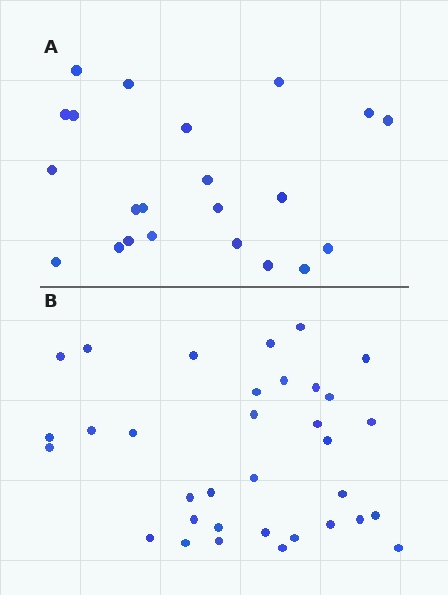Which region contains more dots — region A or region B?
Region B (the bottom region) has more dots.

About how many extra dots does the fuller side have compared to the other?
Region B has roughly 12 or so more dots than region A.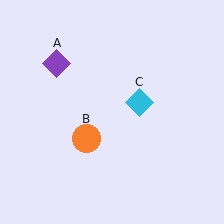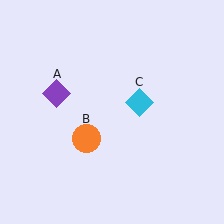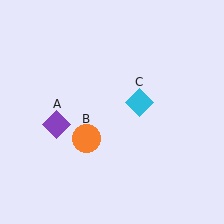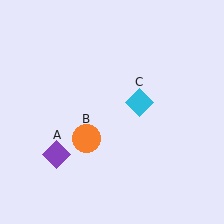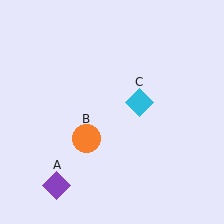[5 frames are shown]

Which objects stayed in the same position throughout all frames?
Orange circle (object B) and cyan diamond (object C) remained stationary.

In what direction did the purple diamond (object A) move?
The purple diamond (object A) moved down.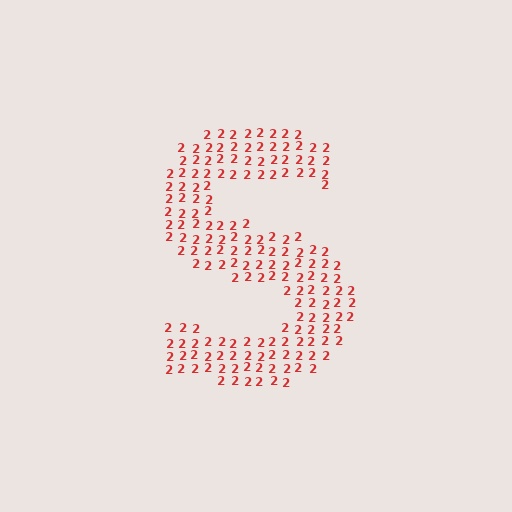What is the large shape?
The large shape is the letter S.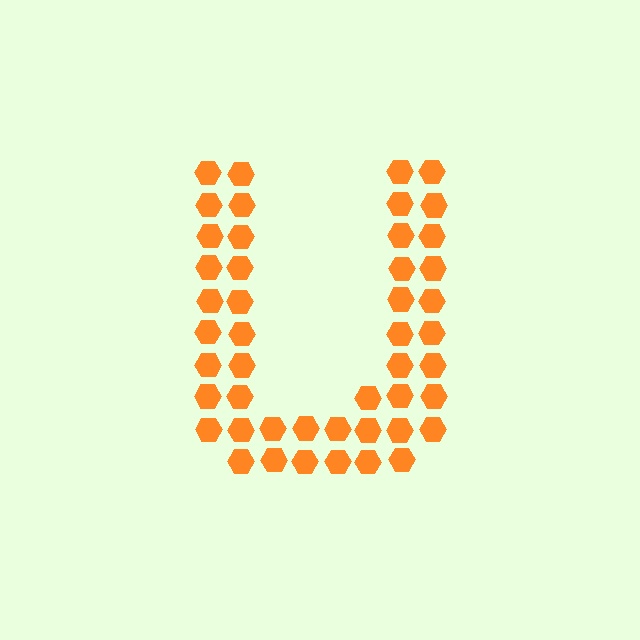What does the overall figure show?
The overall figure shows the letter U.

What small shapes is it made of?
It is made of small hexagons.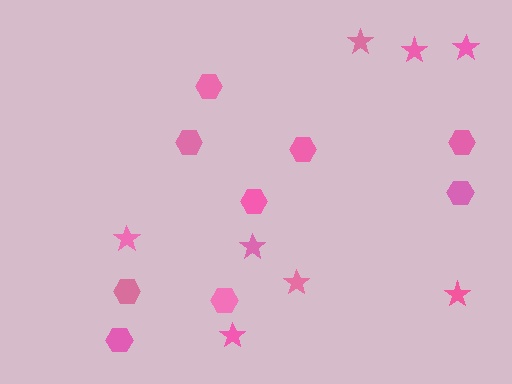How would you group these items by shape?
There are 2 groups: one group of stars (8) and one group of hexagons (9).